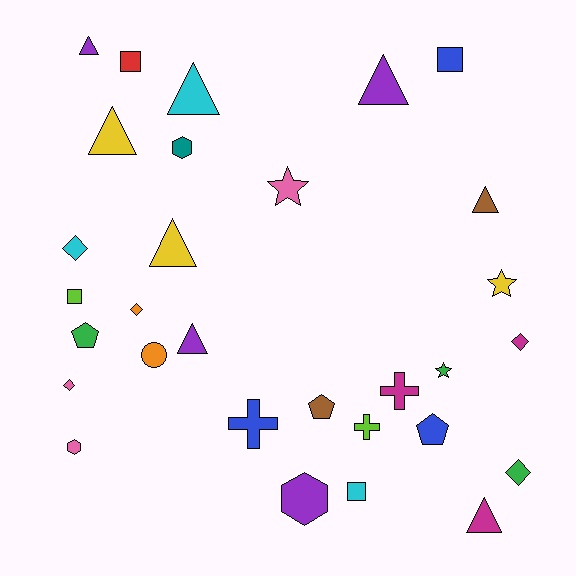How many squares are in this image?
There are 4 squares.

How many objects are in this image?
There are 30 objects.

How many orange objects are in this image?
There are 2 orange objects.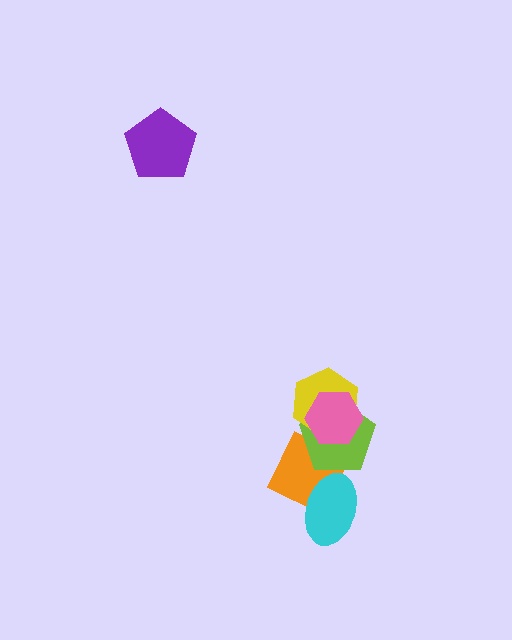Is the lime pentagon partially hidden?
Yes, it is partially covered by another shape.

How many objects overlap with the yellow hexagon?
2 objects overlap with the yellow hexagon.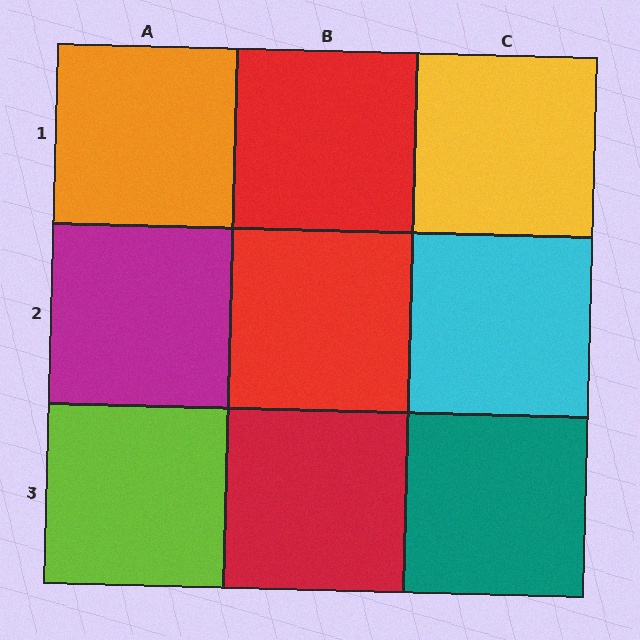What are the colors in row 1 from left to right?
Orange, red, yellow.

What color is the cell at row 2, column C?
Cyan.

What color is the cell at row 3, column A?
Lime.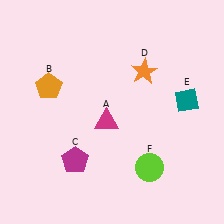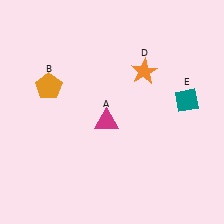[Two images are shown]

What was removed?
The magenta pentagon (C), the lime circle (F) were removed in Image 2.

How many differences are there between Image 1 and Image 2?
There are 2 differences between the two images.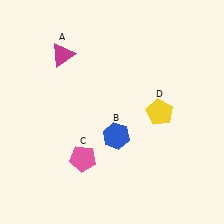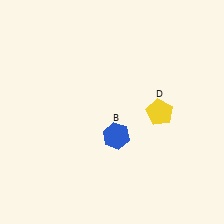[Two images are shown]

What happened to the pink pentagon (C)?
The pink pentagon (C) was removed in Image 2. It was in the bottom-left area of Image 1.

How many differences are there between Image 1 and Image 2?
There are 2 differences between the two images.